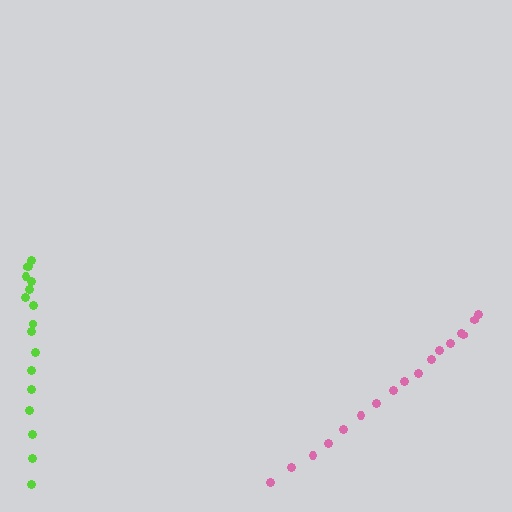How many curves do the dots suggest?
There are 2 distinct paths.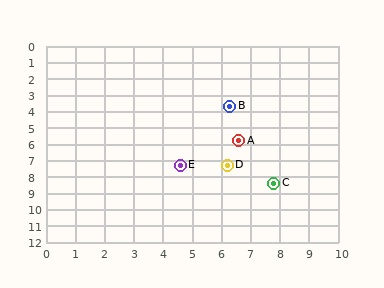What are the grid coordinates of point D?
Point D is at approximately (6.2, 7.3).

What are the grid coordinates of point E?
Point E is at approximately (4.6, 7.3).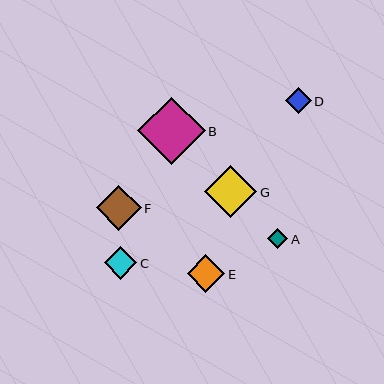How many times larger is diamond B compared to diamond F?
Diamond B is approximately 1.5 times the size of diamond F.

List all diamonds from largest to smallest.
From largest to smallest: B, G, F, E, C, D, A.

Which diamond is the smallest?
Diamond A is the smallest with a size of approximately 20 pixels.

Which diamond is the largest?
Diamond B is the largest with a size of approximately 67 pixels.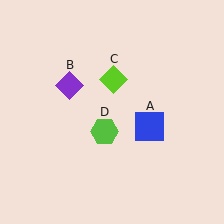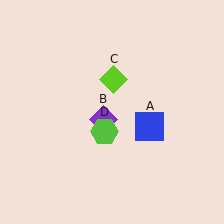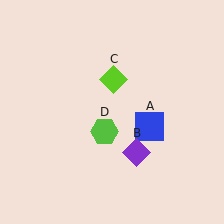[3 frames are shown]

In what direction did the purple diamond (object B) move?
The purple diamond (object B) moved down and to the right.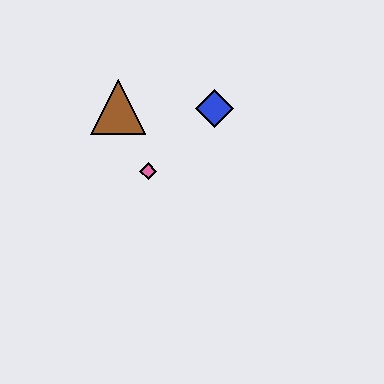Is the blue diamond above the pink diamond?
Yes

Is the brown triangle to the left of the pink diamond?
Yes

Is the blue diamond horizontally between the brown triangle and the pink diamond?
No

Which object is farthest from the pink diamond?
The blue diamond is farthest from the pink diamond.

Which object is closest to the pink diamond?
The brown triangle is closest to the pink diamond.